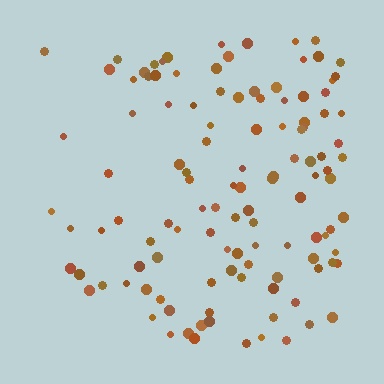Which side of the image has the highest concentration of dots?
The right.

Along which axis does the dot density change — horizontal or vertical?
Horizontal.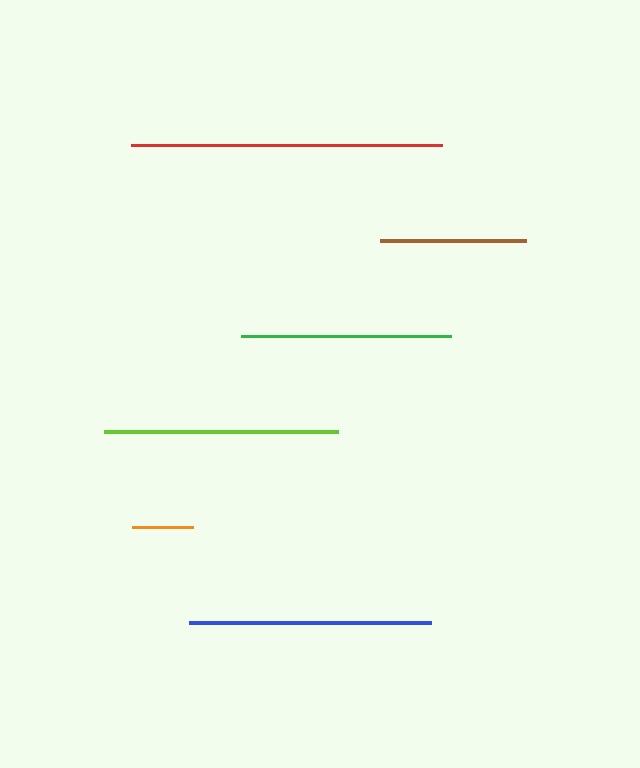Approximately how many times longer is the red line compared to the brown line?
The red line is approximately 2.1 times the length of the brown line.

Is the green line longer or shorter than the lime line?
The lime line is longer than the green line.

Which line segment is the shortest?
The orange line is the shortest at approximately 61 pixels.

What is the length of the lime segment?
The lime segment is approximately 234 pixels long.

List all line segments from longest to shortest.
From longest to shortest: red, blue, lime, green, brown, orange.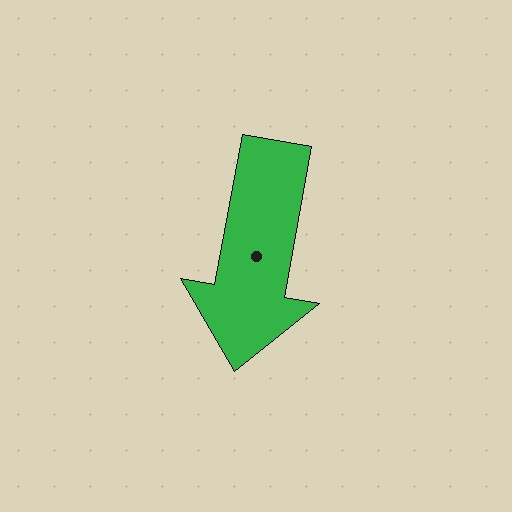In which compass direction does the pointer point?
South.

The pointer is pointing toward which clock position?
Roughly 6 o'clock.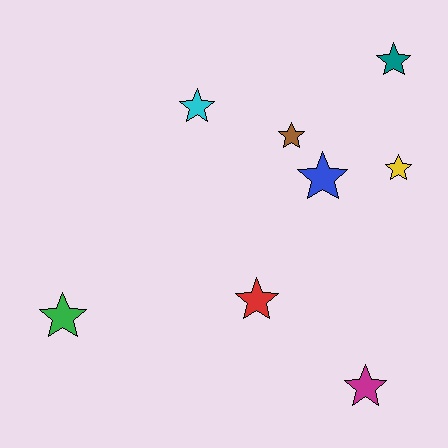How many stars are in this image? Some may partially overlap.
There are 8 stars.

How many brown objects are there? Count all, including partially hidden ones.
There is 1 brown object.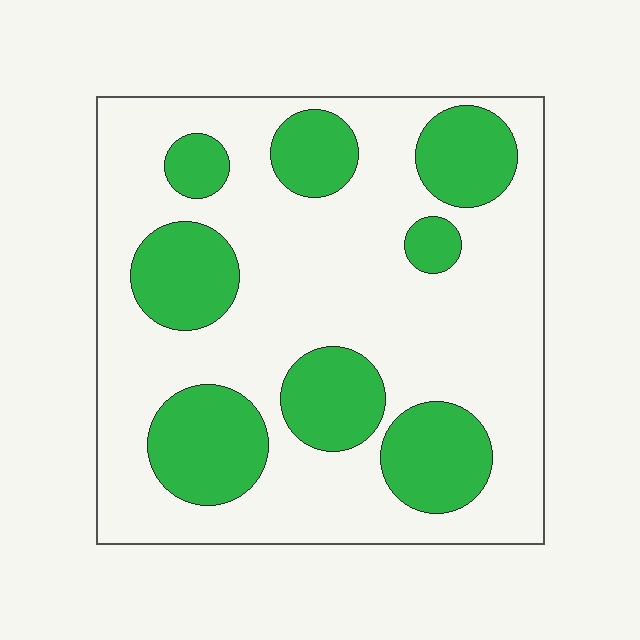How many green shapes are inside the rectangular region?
8.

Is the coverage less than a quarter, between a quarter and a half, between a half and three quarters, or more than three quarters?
Between a quarter and a half.